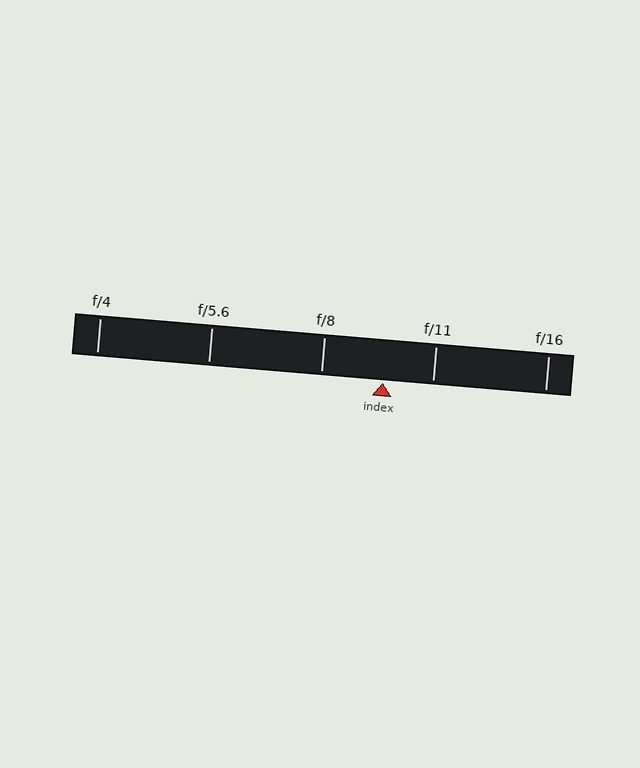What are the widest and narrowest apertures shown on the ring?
The widest aperture shown is f/4 and the narrowest is f/16.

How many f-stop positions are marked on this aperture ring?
There are 5 f-stop positions marked.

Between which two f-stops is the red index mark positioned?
The index mark is between f/8 and f/11.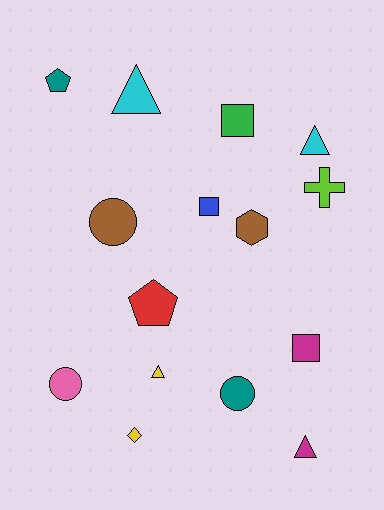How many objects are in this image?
There are 15 objects.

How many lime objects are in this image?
There is 1 lime object.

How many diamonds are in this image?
There is 1 diamond.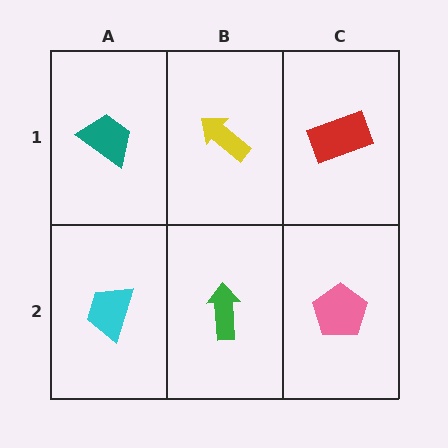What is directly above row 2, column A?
A teal trapezoid.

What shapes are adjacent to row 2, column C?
A red rectangle (row 1, column C), a green arrow (row 2, column B).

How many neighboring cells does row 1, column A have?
2.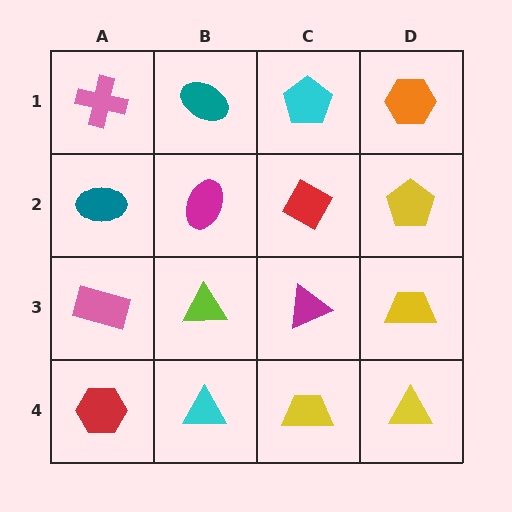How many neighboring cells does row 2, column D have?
3.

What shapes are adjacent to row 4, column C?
A magenta triangle (row 3, column C), a cyan triangle (row 4, column B), a yellow triangle (row 4, column D).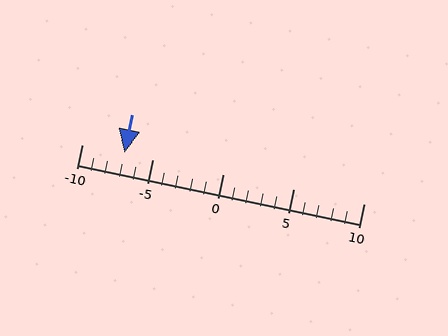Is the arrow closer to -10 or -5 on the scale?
The arrow is closer to -5.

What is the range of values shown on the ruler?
The ruler shows values from -10 to 10.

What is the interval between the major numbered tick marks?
The major tick marks are spaced 5 units apart.